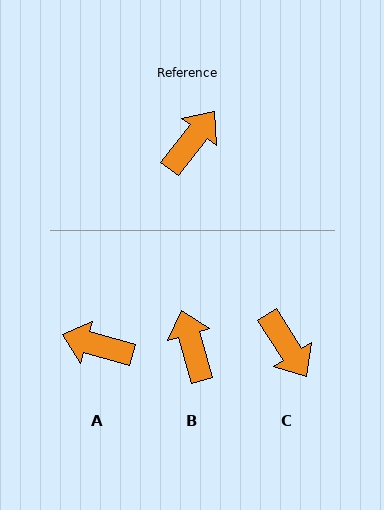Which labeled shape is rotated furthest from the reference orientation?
A, about 112 degrees away.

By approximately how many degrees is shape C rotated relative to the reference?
Approximately 110 degrees clockwise.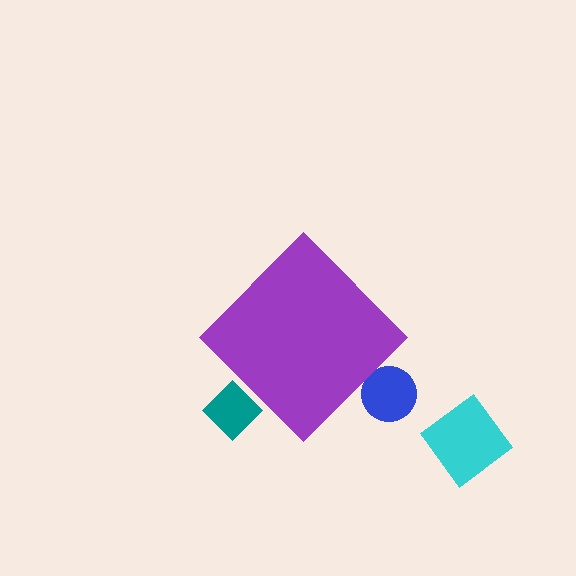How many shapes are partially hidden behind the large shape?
2 shapes are partially hidden.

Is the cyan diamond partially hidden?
No, the cyan diamond is fully visible.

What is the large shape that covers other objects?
A purple diamond.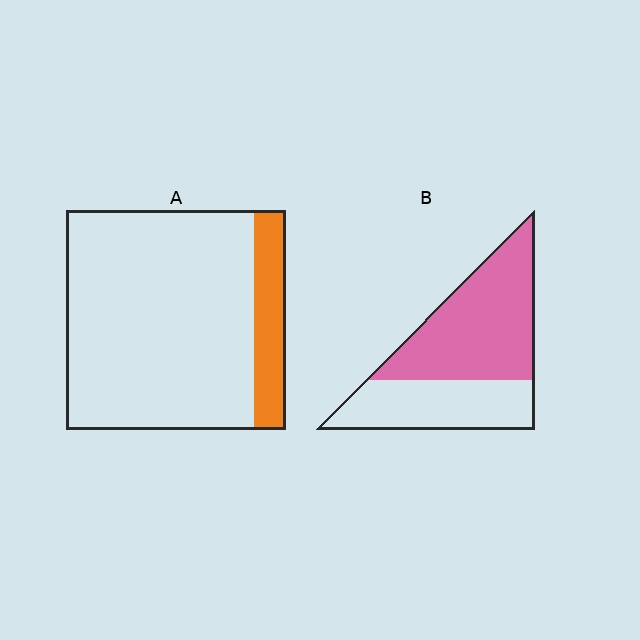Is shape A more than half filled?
No.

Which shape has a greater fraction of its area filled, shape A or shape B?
Shape B.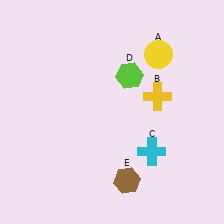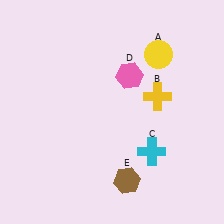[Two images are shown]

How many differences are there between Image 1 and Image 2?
There is 1 difference between the two images.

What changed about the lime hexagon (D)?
In Image 1, D is lime. In Image 2, it changed to pink.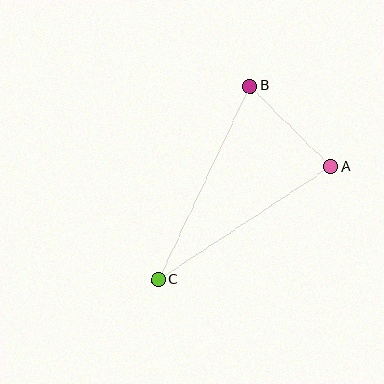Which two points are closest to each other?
Points A and B are closest to each other.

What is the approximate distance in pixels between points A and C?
The distance between A and C is approximately 206 pixels.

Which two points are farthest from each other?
Points B and C are farthest from each other.